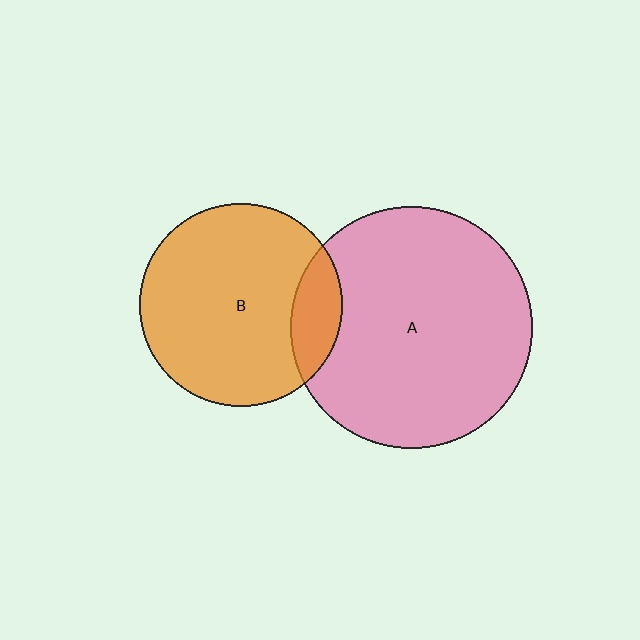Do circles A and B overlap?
Yes.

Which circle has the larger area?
Circle A (pink).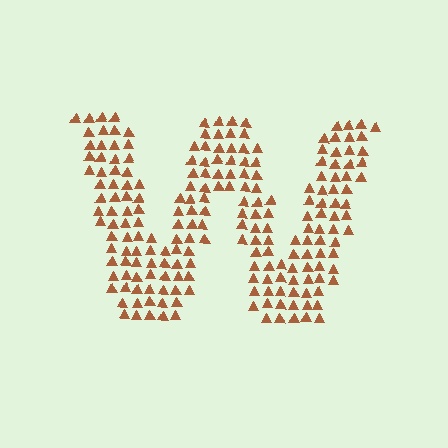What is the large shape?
The large shape is the letter W.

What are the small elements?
The small elements are triangles.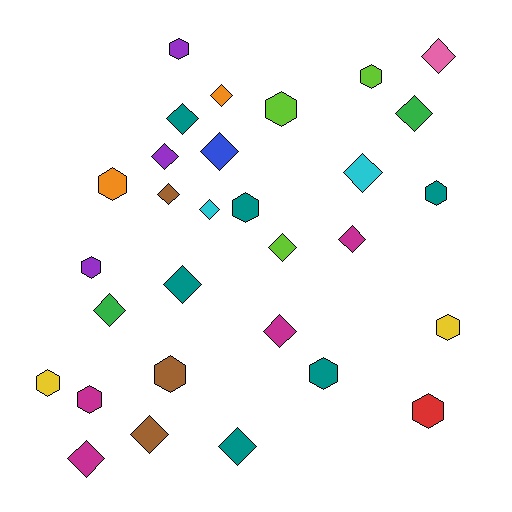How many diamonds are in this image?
There are 17 diamonds.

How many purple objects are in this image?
There are 3 purple objects.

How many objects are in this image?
There are 30 objects.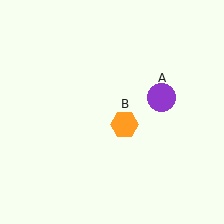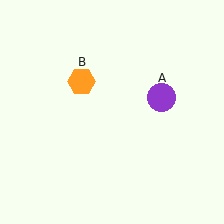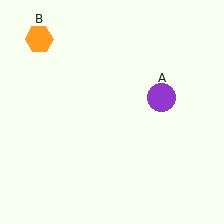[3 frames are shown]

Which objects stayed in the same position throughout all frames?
Purple circle (object A) remained stationary.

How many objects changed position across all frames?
1 object changed position: orange hexagon (object B).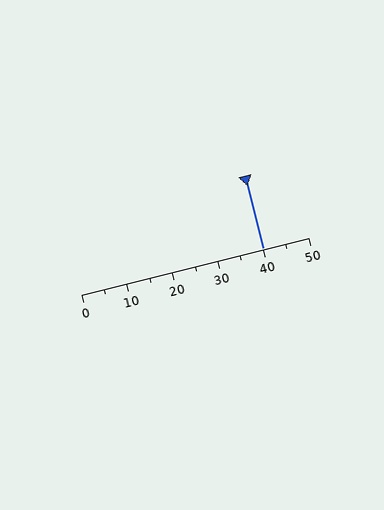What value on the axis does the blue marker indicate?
The marker indicates approximately 40.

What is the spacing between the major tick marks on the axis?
The major ticks are spaced 10 apart.